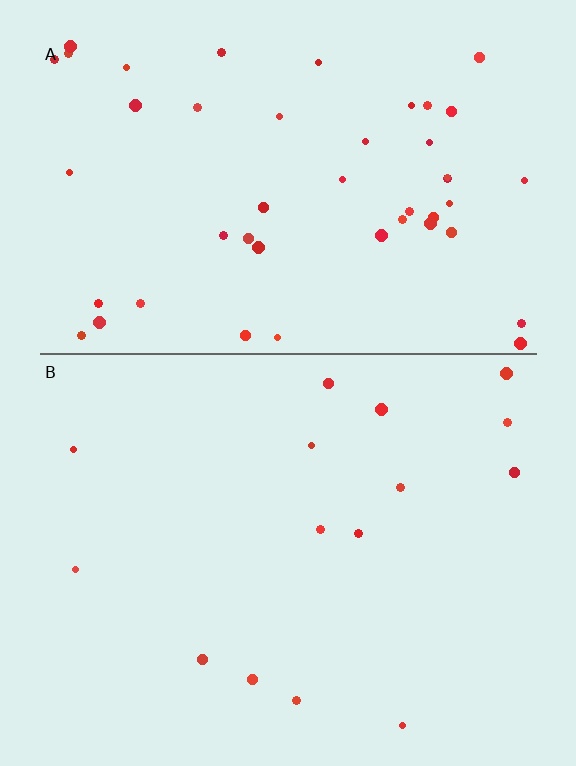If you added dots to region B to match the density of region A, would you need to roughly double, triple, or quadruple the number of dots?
Approximately triple.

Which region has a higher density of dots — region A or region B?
A (the top).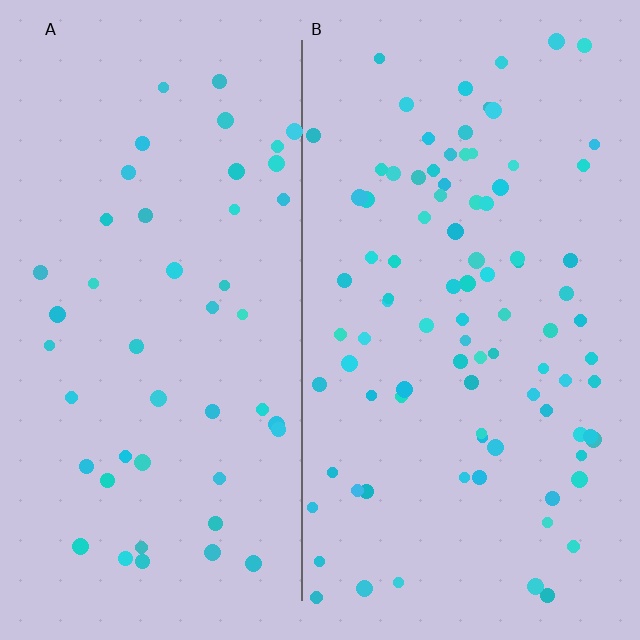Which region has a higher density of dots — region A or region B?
B (the right).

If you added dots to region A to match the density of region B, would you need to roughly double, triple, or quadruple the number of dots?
Approximately double.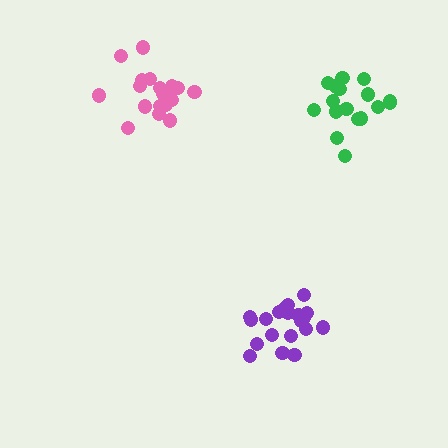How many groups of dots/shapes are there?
There are 3 groups.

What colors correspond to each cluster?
The clusters are colored: purple, pink, green.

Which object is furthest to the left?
The pink cluster is leftmost.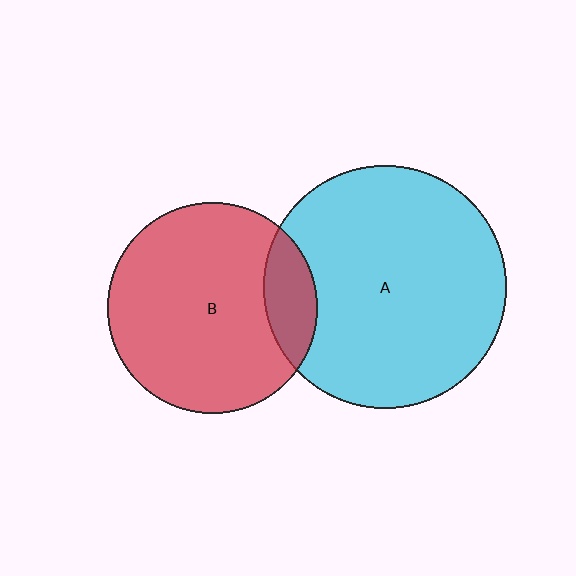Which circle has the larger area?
Circle A (cyan).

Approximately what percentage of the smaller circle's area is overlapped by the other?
Approximately 15%.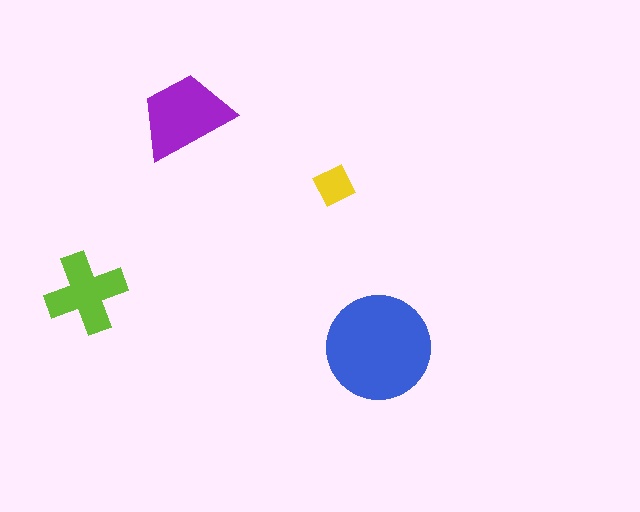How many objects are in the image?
There are 4 objects in the image.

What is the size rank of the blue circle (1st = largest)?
1st.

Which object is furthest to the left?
The lime cross is leftmost.